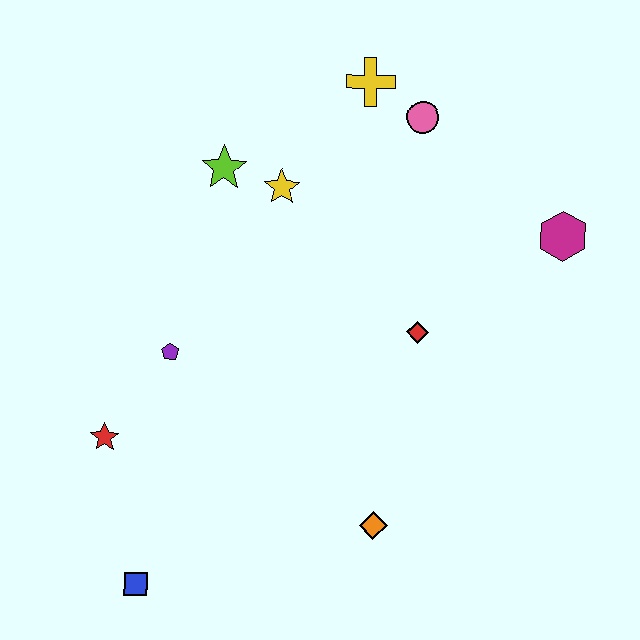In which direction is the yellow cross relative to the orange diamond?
The yellow cross is above the orange diamond.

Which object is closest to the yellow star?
The lime star is closest to the yellow star.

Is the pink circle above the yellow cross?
No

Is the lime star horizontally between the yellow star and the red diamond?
No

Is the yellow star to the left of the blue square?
No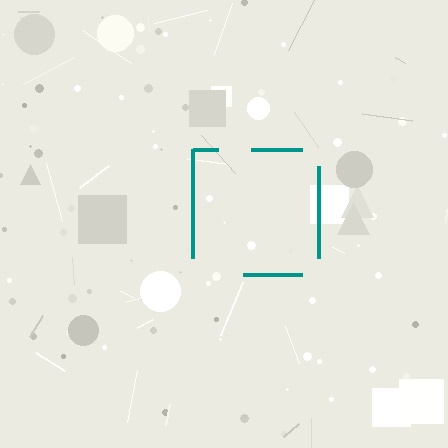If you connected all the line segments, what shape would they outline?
They would outline a square.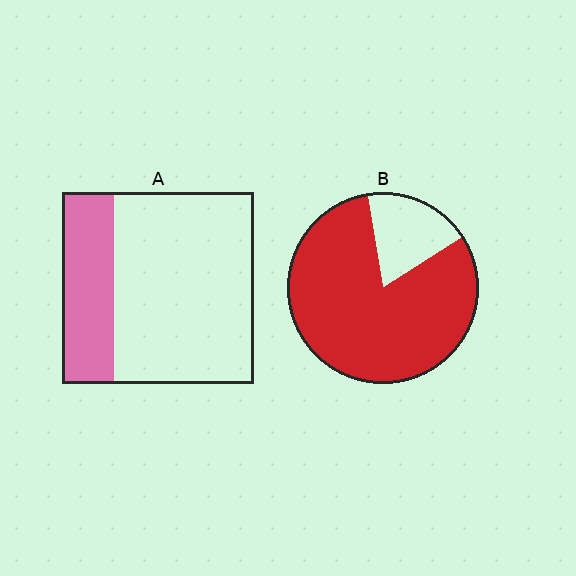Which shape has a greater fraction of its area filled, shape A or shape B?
Shape B.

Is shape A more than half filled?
No.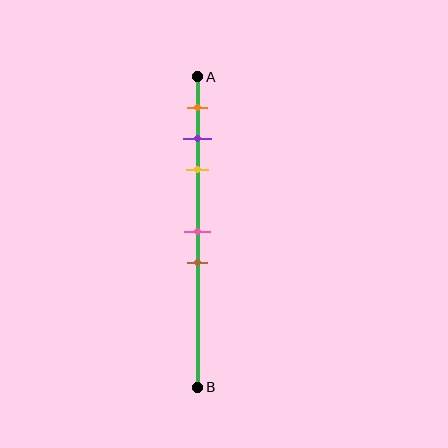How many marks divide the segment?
There are 5 marks dividing the segment.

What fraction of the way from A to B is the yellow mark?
The yellow mark is approximately 30% (0.3) of the way from A to B.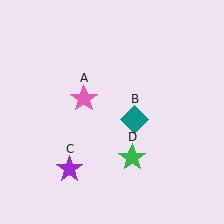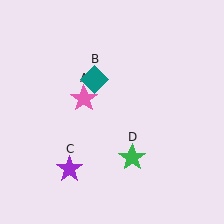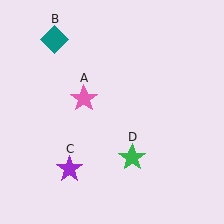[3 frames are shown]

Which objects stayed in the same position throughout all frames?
Pink star (object A) and purple star (object C) and green star (object D) remained stationary.